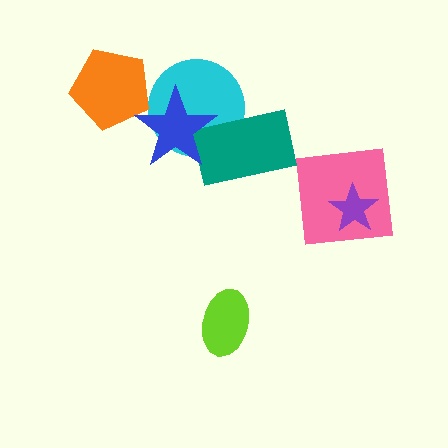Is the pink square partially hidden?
Yes, it is partially covered by another shape.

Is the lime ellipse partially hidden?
No, no other shape covers it.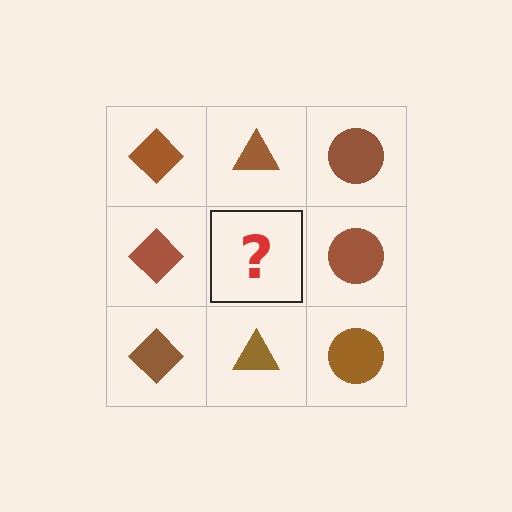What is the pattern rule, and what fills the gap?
The rule is that each column has a consistent shape. The gap should be filled with a brown triangle.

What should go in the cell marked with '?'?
The missing cell should contain a brown triangle.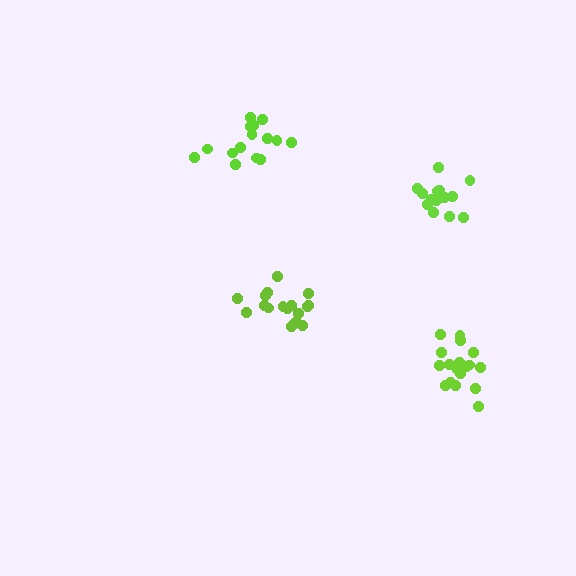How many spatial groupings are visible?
There are 4 spatial groupings.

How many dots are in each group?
Group 1: 18 dots, Group 2: 15 dots, Group 3: 18 dots, Group 4: 15 dots (66 total).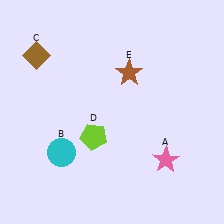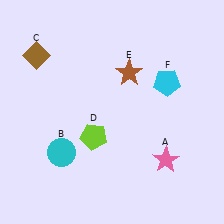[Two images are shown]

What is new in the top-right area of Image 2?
A cyan pentagon (F) was added in the top-right area of Image 2.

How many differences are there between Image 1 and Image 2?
There is 1 difference between the two images.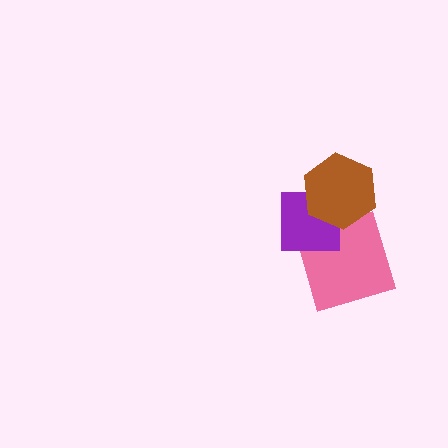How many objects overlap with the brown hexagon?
2 objects overlap with the brown hexagon.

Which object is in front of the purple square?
The brown hexagon is in front of the purple square.